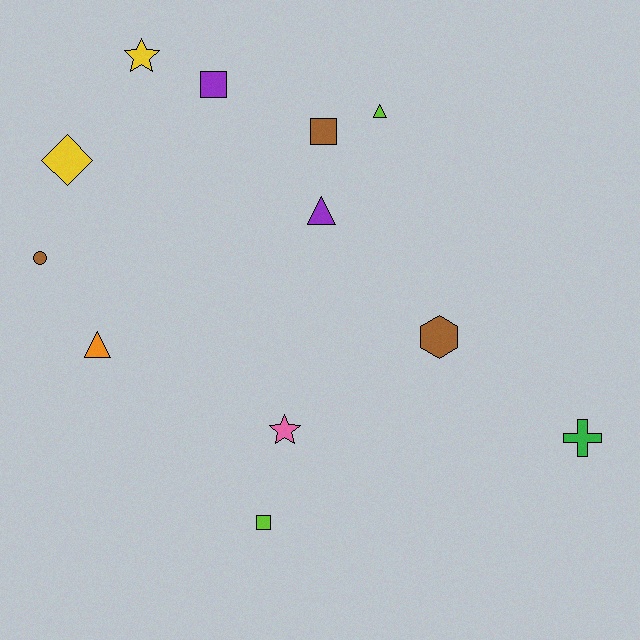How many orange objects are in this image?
There is 1 orange object.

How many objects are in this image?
There are 12 objects.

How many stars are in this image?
There are 2 stars.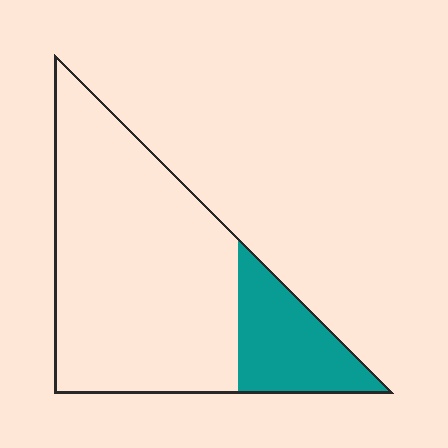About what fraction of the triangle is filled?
About one fifth (1/5).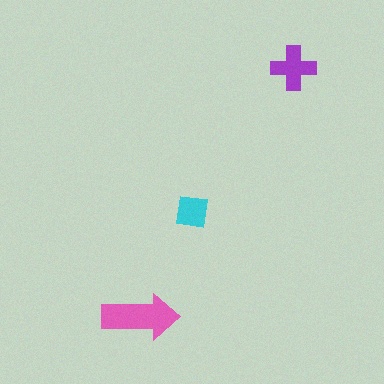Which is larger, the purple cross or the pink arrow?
The pink arrow.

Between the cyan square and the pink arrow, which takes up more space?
The pink arrow.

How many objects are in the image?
There are 3 objects in the image.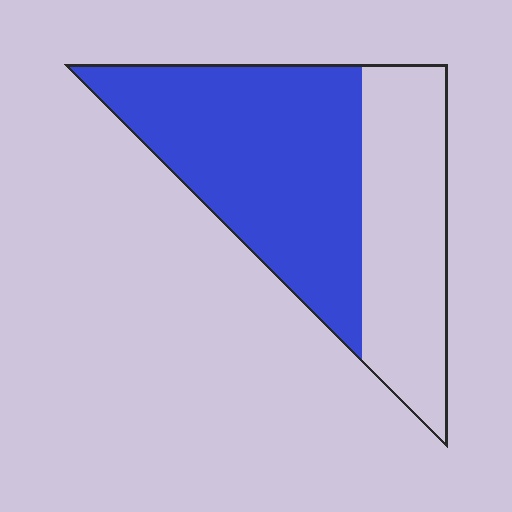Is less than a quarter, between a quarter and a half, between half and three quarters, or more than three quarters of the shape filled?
Between half and three quarters.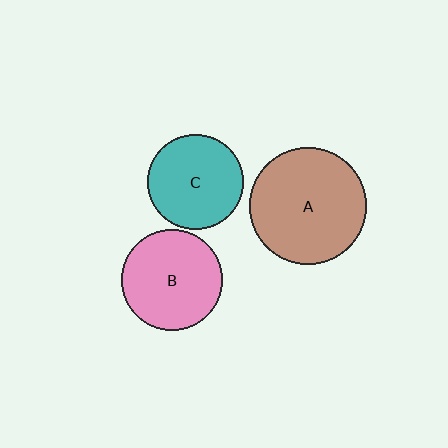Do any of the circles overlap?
No, none of the circles overlap.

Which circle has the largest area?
Circle A (brown).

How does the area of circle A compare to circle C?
Approximately 1.5 times.